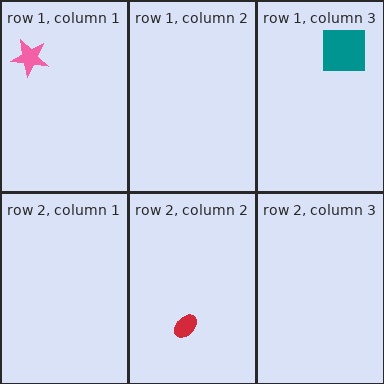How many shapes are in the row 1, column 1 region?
1.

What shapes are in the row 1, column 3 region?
The teal square.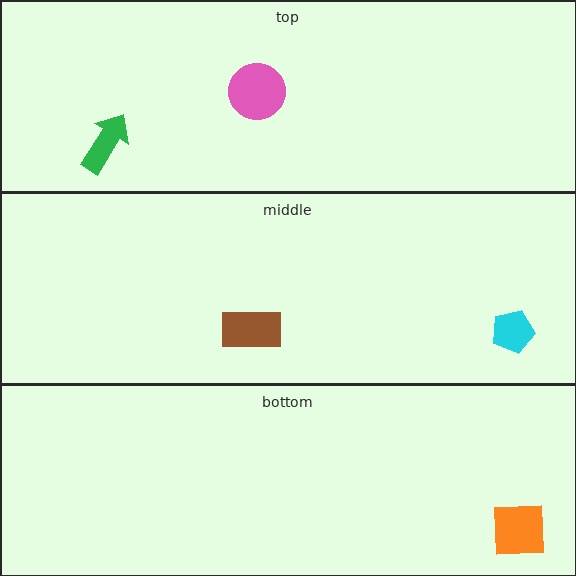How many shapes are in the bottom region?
1.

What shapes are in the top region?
The pink circle, the green arrow.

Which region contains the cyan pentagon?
The middle region.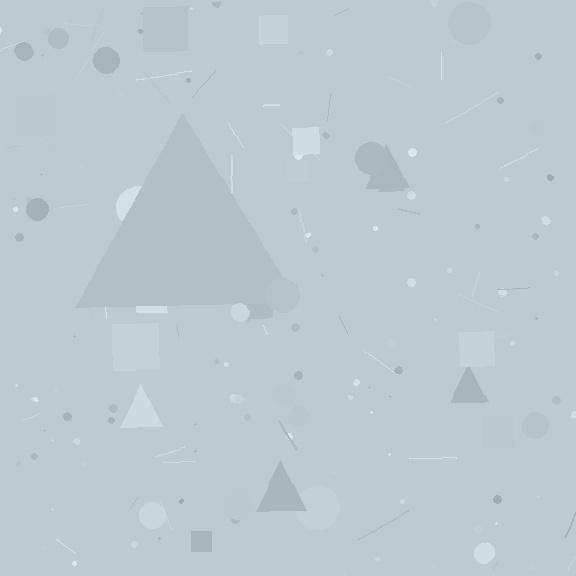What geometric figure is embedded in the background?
A triangle is embedded in the background.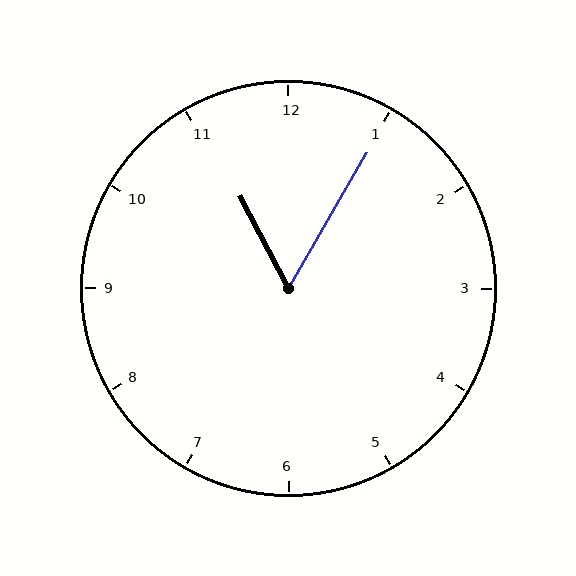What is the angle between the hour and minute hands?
Approximately 58 degrees.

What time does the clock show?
11:05.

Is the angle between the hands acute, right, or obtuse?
It is acute.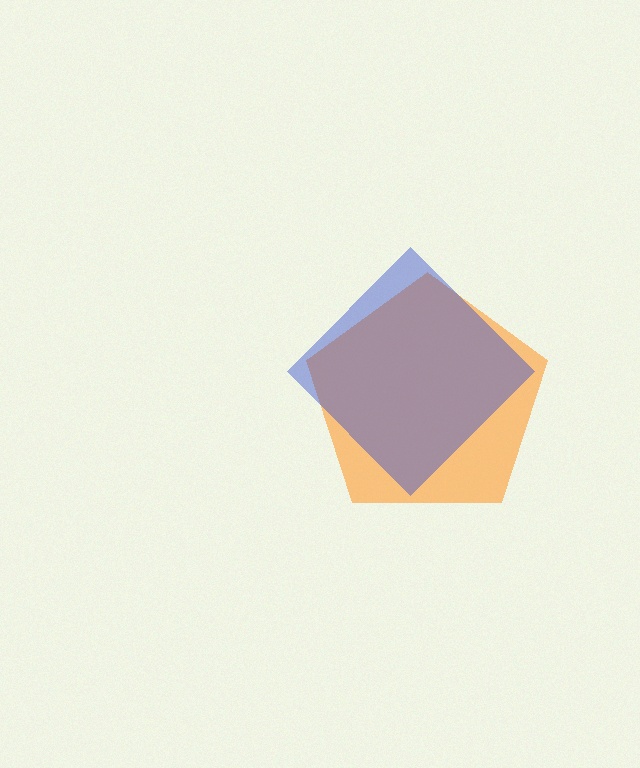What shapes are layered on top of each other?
The layered shapes are: an orange pentagon, a blue diamond.